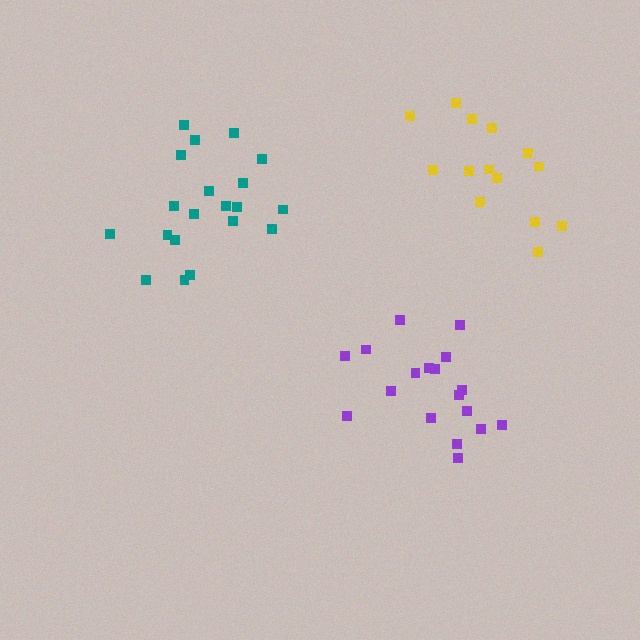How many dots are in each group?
Group 1: 20 dots, Group 2: 18 dots, Group 3: 14 dots (52 total).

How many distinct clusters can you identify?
There are 3 distinct clusters.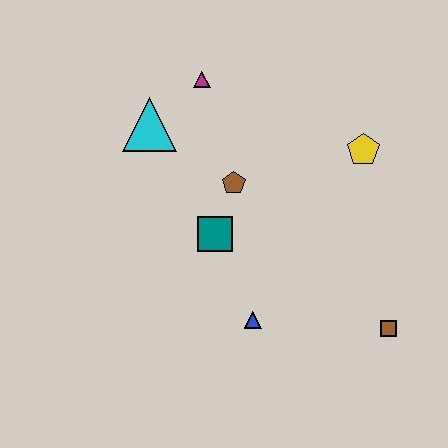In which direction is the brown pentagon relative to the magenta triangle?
The brown pentagon is below the magenta triangle.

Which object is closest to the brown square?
The blue triangle is closest to the brown square.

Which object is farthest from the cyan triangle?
The brown square is farthest from the cyan triangle.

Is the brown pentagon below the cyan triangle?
Yes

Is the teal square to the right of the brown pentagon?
No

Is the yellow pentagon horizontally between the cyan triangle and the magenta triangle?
No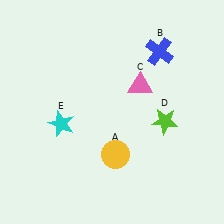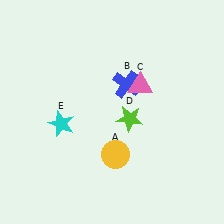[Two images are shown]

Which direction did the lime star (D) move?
The lime star (D) moved left.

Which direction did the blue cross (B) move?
The blue cross (B) moved left.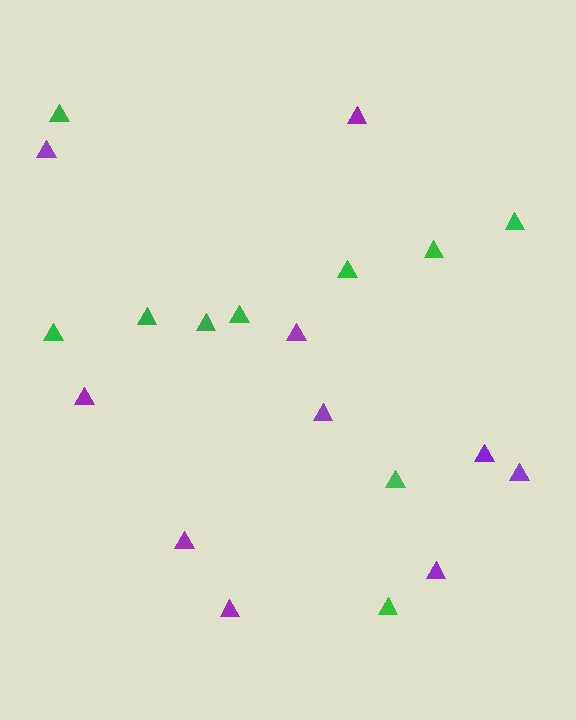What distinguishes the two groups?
There are 2 groups: one group of green triangles (10) and one group of purple triangles (10).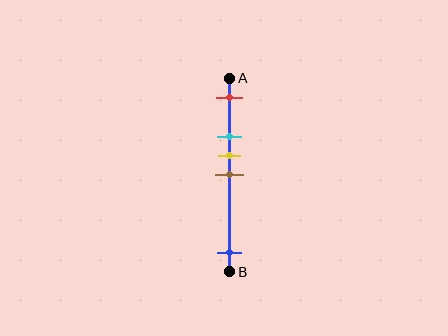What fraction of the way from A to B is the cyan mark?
The cyan mark is approximately 30% (0.3) of the way from A to B.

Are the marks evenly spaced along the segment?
No, the marks are not evenly spaced.